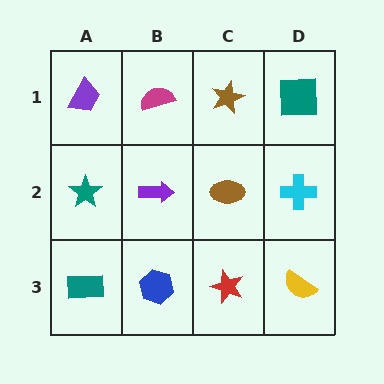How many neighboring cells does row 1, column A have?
2.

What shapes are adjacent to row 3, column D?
A cyan cross (row 2, column D), a red star (row 3, column C).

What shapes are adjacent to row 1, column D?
A cyan cross (row 2, column D), a brown star (row 1, column C).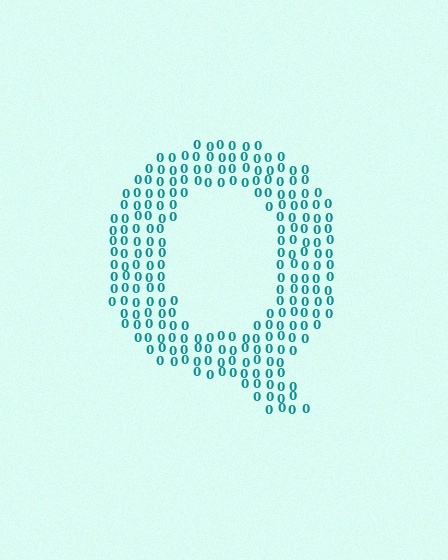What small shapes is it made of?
It is made of small digit 0's.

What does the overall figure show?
The overall figure shows the letter Q.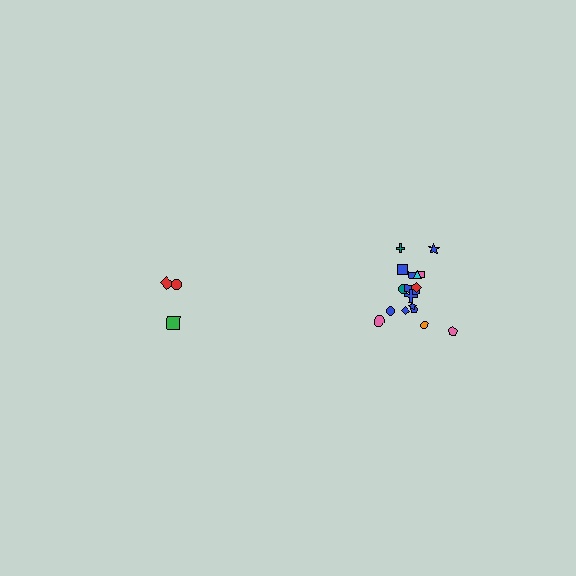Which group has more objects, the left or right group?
The right group.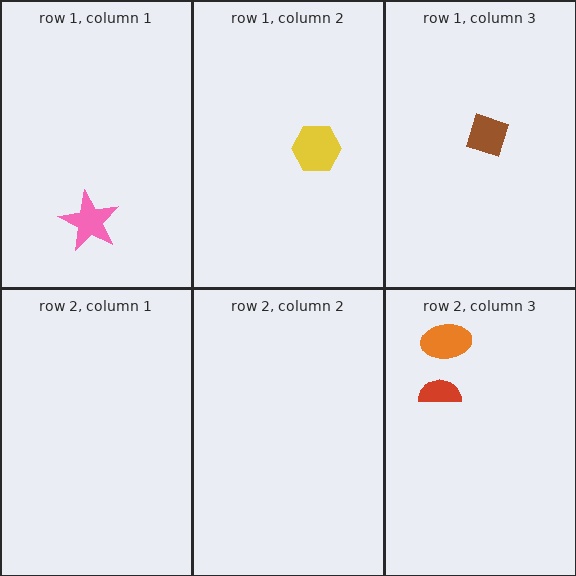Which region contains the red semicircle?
The row 2, column 3 region.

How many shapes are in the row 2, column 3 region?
2.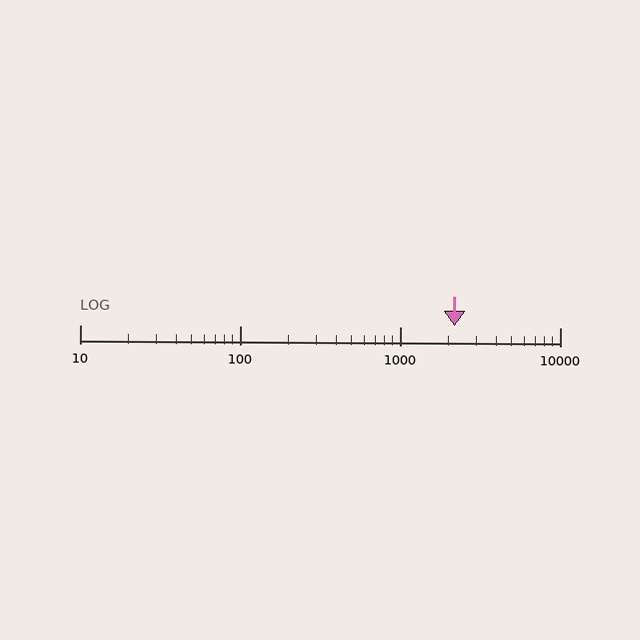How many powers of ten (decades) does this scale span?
The scale spans 3 decades, from 10 to 10000.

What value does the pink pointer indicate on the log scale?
The pointer indicates approximately 2200.